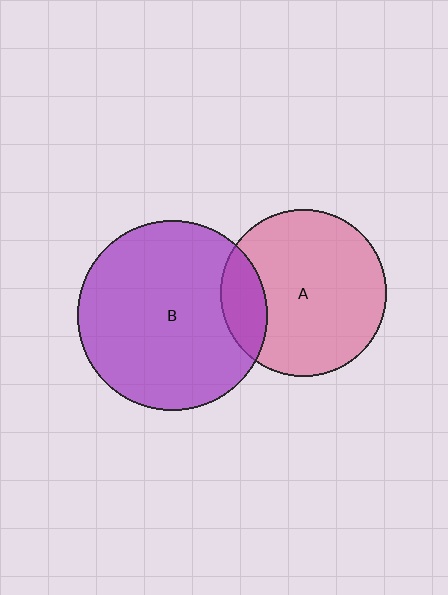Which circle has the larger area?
Circle B (purple).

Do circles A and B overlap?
Yes.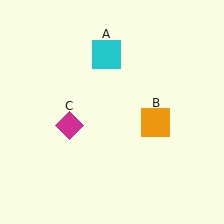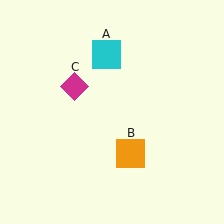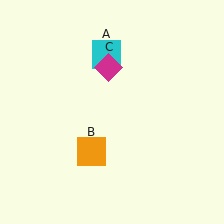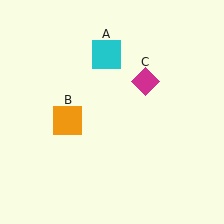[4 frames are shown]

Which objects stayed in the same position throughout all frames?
Cyan square (object A) remained stationary.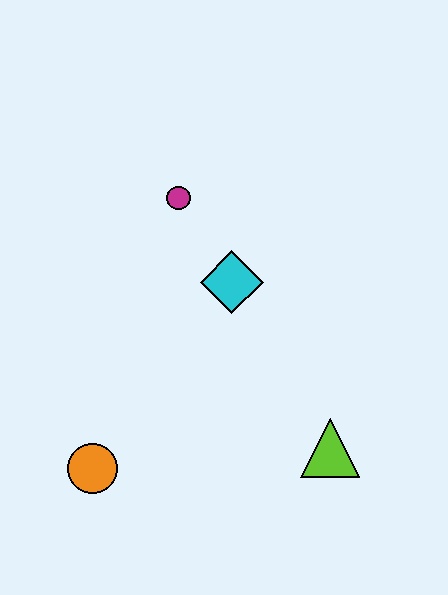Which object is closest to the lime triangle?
The cyan diamond is closest to the lime triangle.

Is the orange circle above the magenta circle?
No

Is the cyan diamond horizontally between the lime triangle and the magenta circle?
Yes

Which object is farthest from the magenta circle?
The lime triangle is farthest from the magenta circle.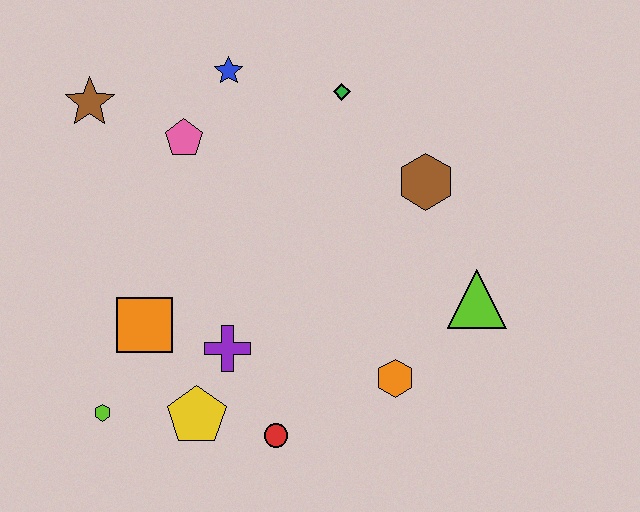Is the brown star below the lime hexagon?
No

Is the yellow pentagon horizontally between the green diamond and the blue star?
No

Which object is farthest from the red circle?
The brown star is farthest from the red circle.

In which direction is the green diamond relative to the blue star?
The green diamond is to the right of the blue star.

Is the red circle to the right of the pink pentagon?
Yes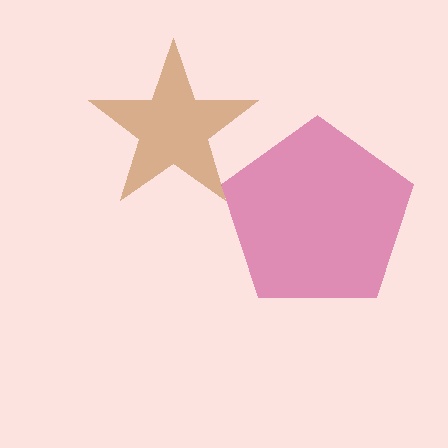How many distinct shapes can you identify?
There are 2 distinct shapes: a magenta pentagon, a brown star.